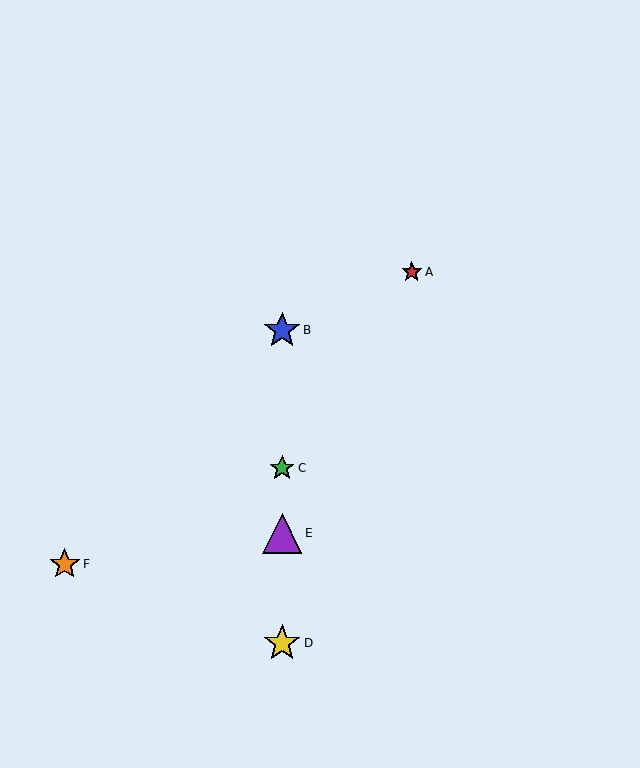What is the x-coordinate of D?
Object D is at x≈282.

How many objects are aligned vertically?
4 objects (B, C, D, E) are aligned vertically.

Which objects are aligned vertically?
Objects B, C, D, E are aligned vertically.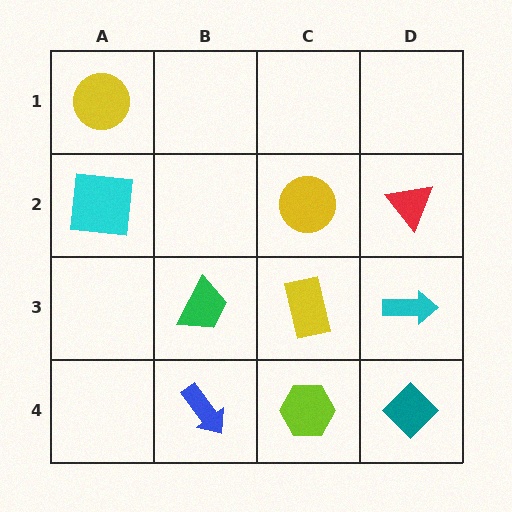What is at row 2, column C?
A yellow circle.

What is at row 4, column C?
A lime hexagon.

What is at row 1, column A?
A yellow circle.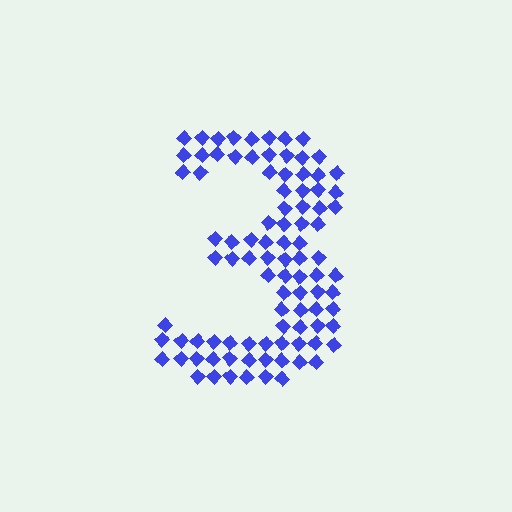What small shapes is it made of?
It is made of small diamonds.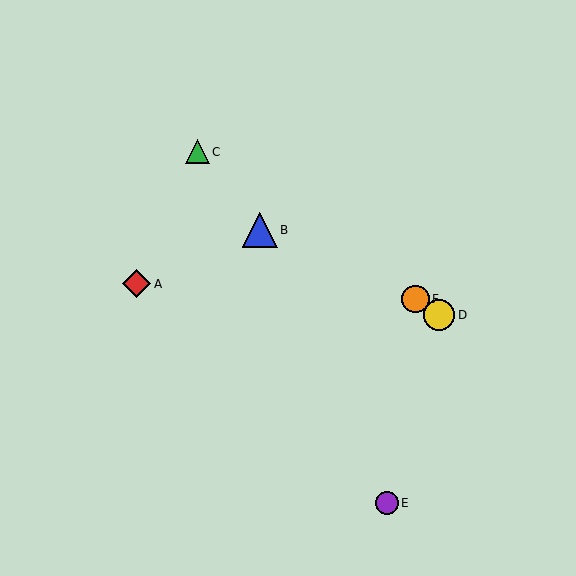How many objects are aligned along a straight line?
3 objects (C, D, F) are aligned along a straight line.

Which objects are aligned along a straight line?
Objects C, D, F are aligned along a straight line.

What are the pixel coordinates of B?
Object B is at (260, 230).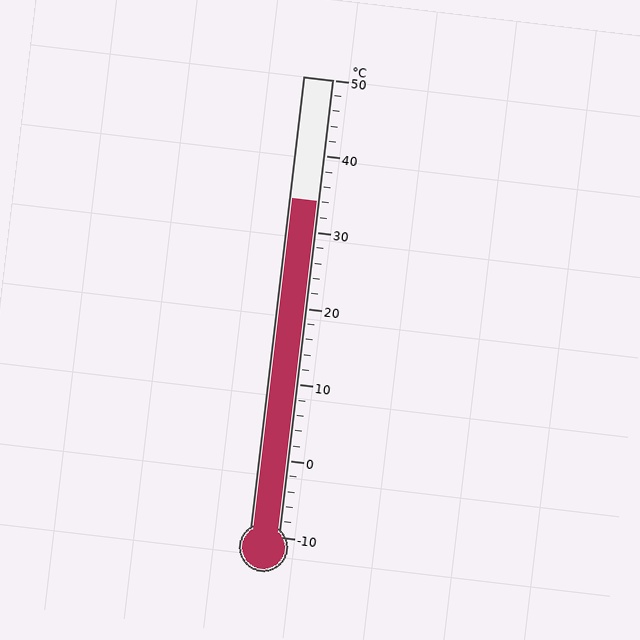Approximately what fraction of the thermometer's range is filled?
The thermometer is filled to approximately 75% of its range.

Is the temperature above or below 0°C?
The temperature is above 0°C.